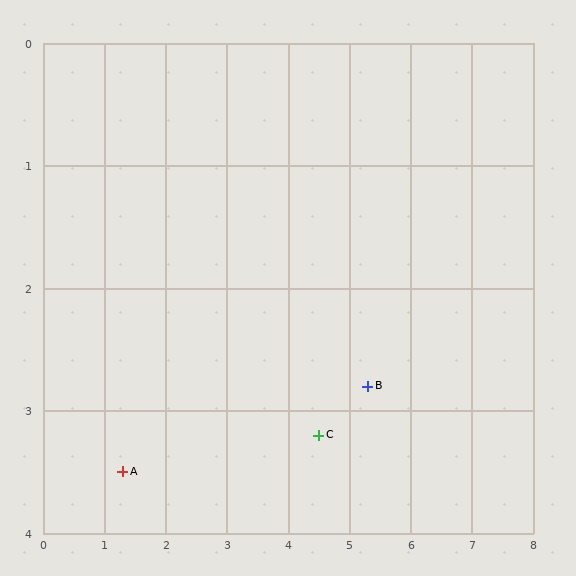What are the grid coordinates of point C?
Point C is at approximately (4.5, 3.2).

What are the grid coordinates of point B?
Point B is at approximately (5.3, 2.8).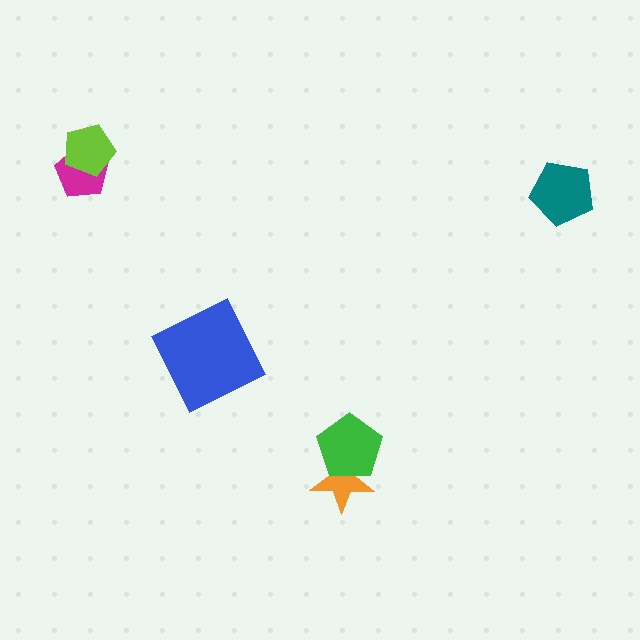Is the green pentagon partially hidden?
No, no other shape covers it.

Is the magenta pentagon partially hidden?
Yes, it is partially covered by another shape.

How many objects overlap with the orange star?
1 object overlaps with the orange star.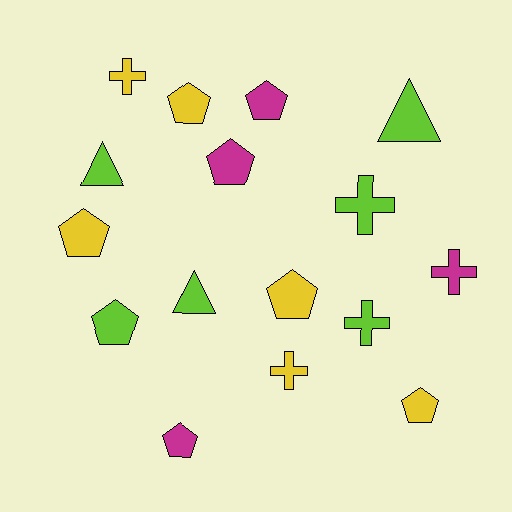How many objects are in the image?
There are 16 objects.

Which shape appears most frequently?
Pentagon, with 8 objects.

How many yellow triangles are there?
There are no yellow triangles.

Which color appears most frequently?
Lime, with 6 objects.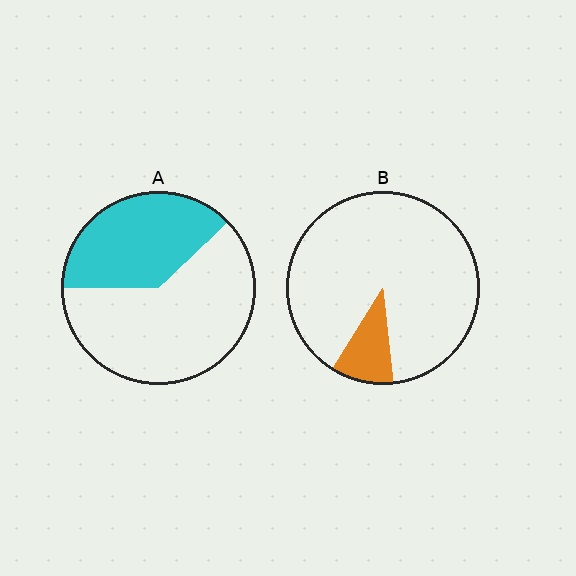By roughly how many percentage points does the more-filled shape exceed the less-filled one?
By roughly 25 percentage points (A over B).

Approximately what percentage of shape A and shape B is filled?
A is approximately 40% and B is approximately 10%.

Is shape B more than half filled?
No.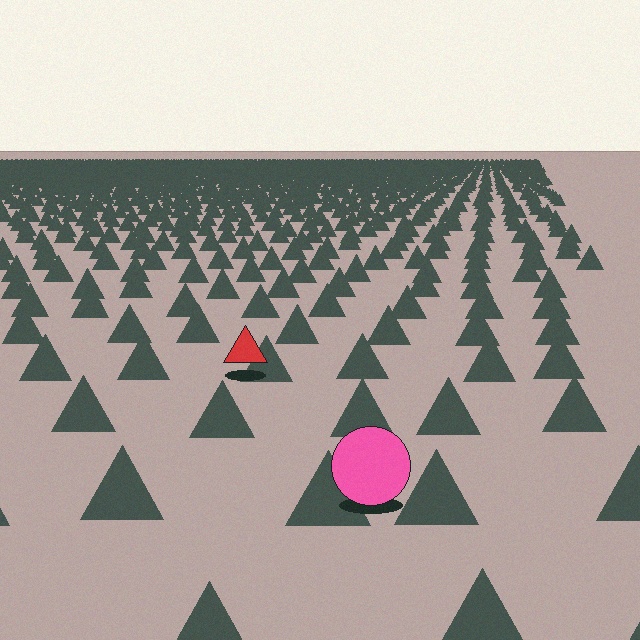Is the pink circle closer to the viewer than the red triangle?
Yes. The pink circle is closer — you can tell from the texture gradient: the ground texture is coarser near it.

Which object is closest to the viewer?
The pink circle is closest. The texture marks near it are larger and more spread out.